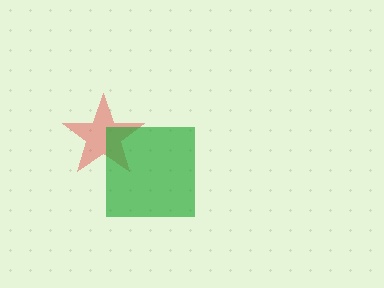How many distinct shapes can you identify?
There are 2 distinct shapes: a red star, a green square.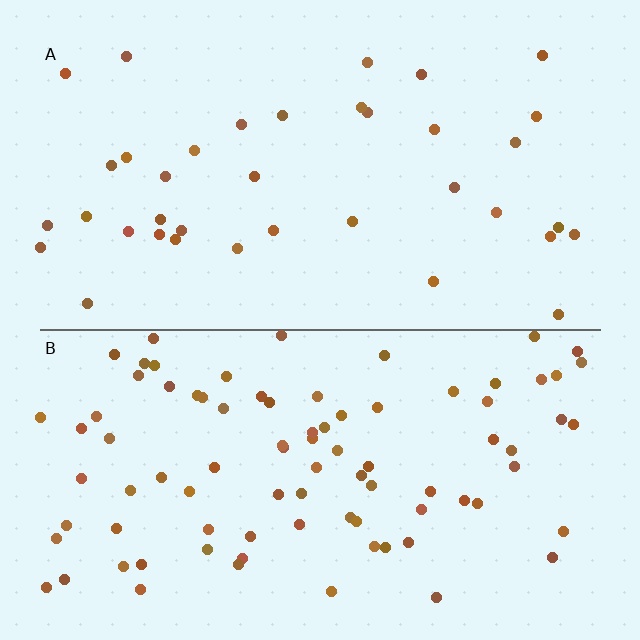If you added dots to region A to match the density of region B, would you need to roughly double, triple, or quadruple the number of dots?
Approximately double.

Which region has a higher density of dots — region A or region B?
B (the bottom).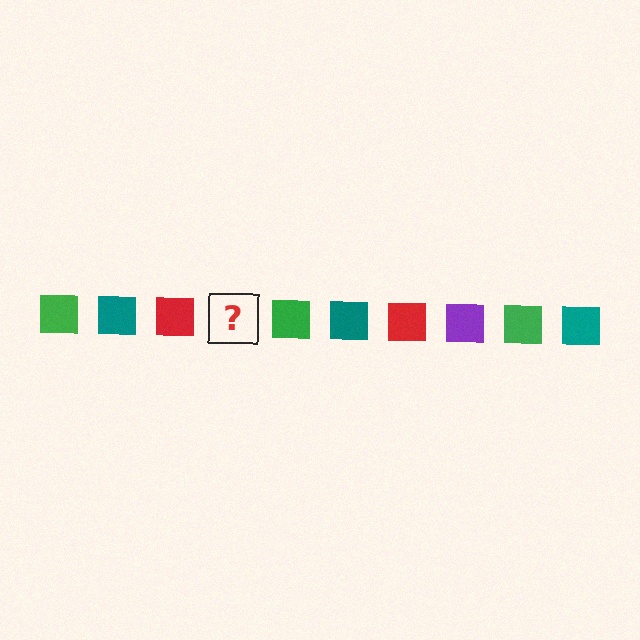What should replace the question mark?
The question mark should be replaced with a purple square.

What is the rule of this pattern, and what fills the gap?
The rule is that the pattern cycles through green, teal, red, purple squares. The gap should be filled with a purple square.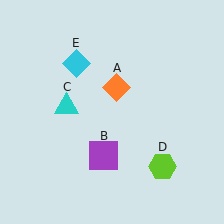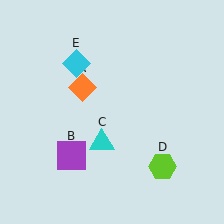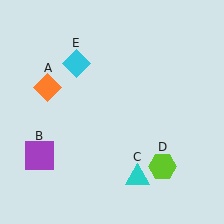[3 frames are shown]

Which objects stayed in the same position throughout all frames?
Lime hexagon (object D) and cyan diamond (object E) remained stationary.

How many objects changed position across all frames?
3 objects changed position: orange diamond (object A), purple square (object B), cyan triangle (object C).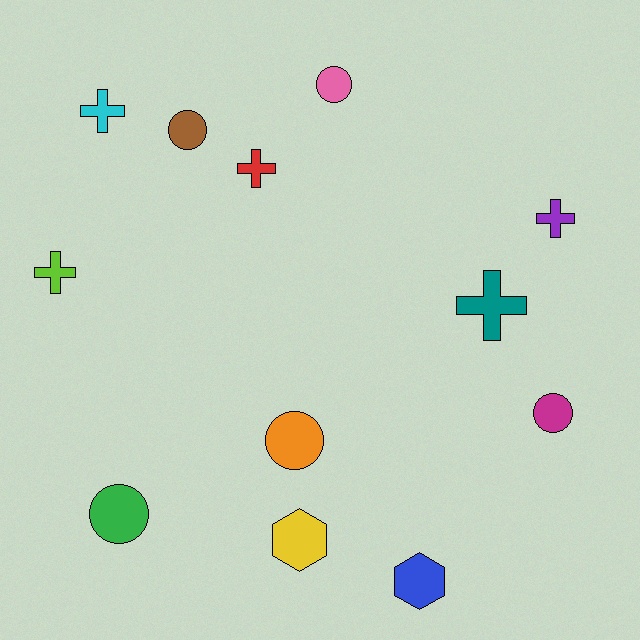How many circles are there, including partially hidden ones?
There are 5 circles.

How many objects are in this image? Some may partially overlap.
There are 12 objects.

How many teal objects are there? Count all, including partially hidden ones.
There is 1 teal object.